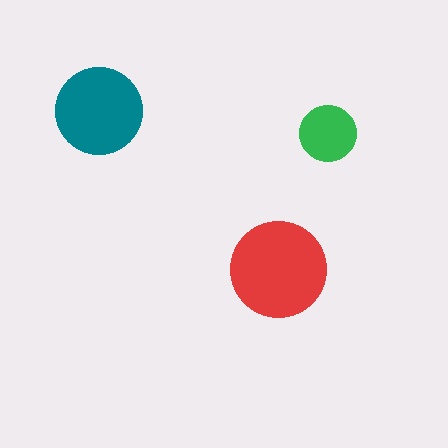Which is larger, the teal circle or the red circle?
The red one.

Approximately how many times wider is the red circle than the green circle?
About 1.5 times wider.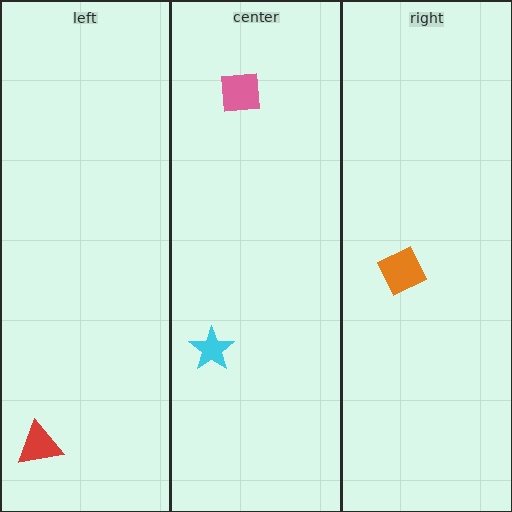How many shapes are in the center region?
2.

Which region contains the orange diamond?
The right region.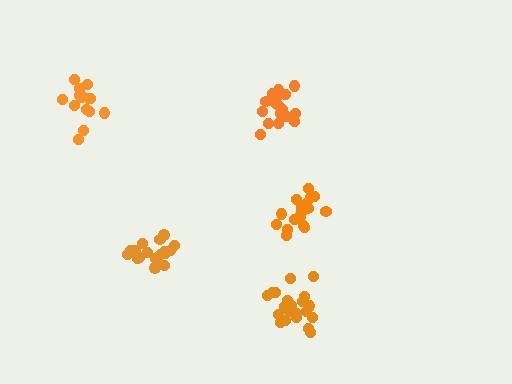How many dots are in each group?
Group 1: 16 dots, Group 2: 18 dots, Group 3: 17 dots, Group 4: 18 dots, Group 5: 21 dots (90 total).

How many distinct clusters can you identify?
There are 5 distinct clusters.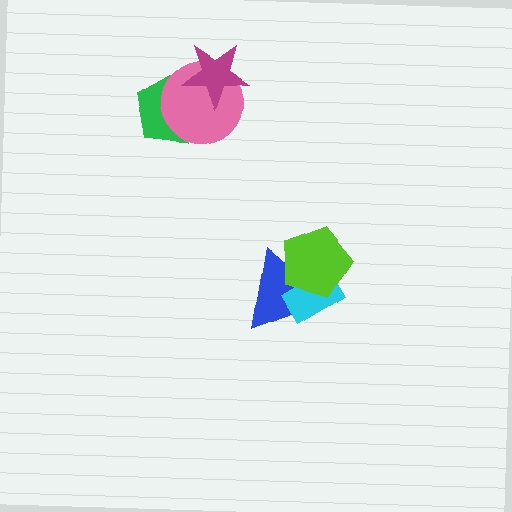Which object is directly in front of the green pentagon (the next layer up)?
The pink circle is directly in front of the green pentagon.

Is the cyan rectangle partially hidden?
Yes, it is partially covered by another shape.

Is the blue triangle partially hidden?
Yes, it is partially covered by another shape.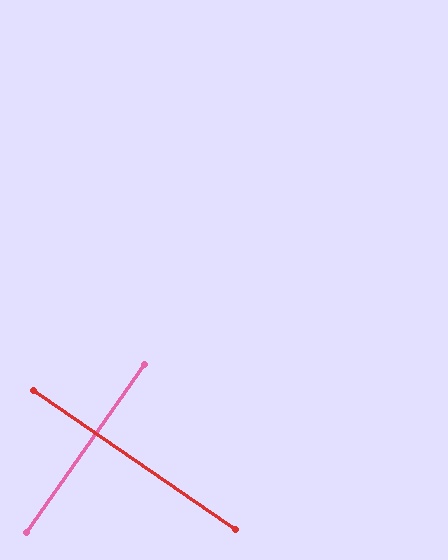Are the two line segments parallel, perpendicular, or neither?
Perpendicular — they meet at approximately 89°.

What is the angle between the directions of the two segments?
Approximately 89 degrees.